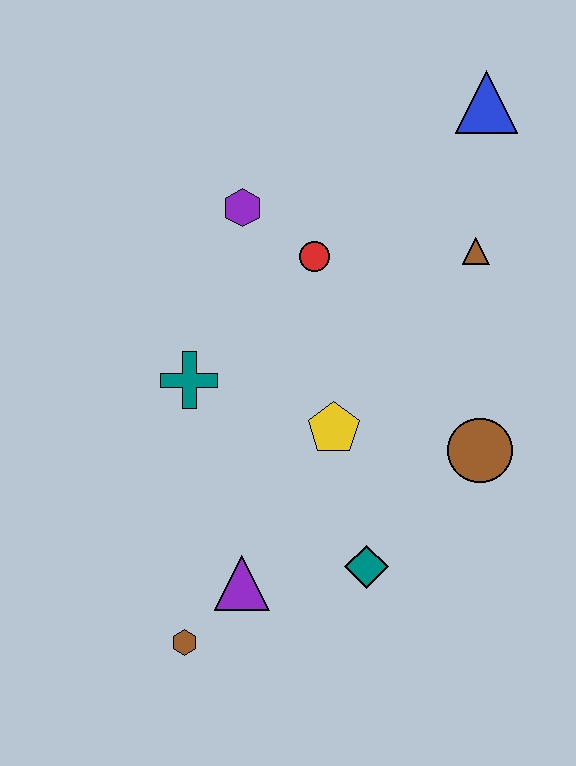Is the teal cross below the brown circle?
No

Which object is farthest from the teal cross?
The blue triangle is farthest from the teal cross.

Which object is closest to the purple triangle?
The brown hexagon is closest to the purple triangle.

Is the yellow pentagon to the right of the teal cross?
Yes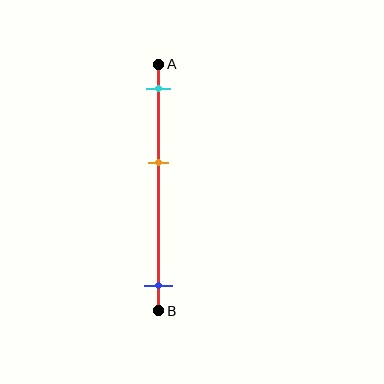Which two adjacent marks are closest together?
The cyan and orange marks are the closest adjacent pair.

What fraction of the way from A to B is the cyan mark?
The cyan mark is approximately 10% (0.1) of the way from A to B.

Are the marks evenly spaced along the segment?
No, the marks are not evenly spaced.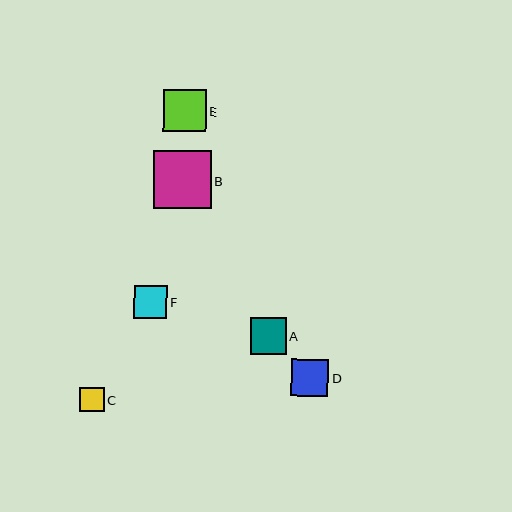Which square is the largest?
Square B is the largest with a size of approximately 58 pixels.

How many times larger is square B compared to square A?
Square B is approximately 1.6 times the size of square A.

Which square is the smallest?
Square C is the smallest with a size of approximately 24 pixels.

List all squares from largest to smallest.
From largest to smallest: B, E, D, A, F, C.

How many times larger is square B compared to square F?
Square B is approximately 1.8 times the size of square F.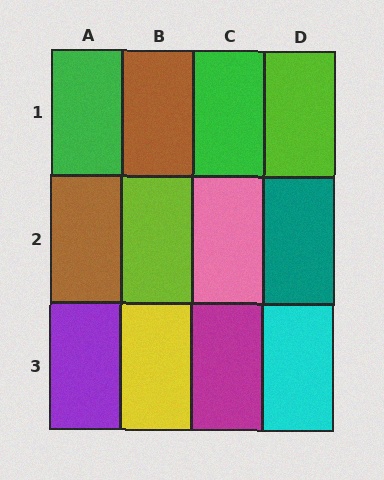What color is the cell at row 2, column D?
Teal.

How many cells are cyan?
1 cell is cyan.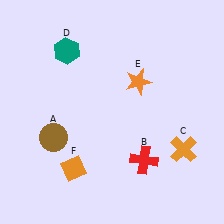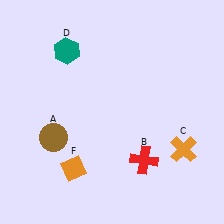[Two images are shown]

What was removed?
The orange star (E) was removed in Image 2.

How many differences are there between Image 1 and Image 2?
There is 1 difference between the two images.